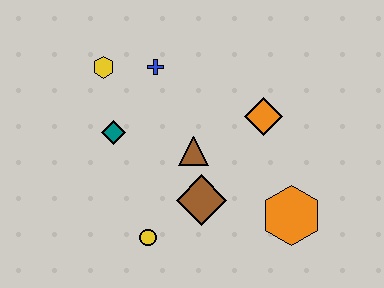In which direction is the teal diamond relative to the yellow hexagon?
The teal diamond is below the yellow hexagon.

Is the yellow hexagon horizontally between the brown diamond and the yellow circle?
No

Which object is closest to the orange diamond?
The brown triangle is closest to the orange diamond.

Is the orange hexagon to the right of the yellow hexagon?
Yes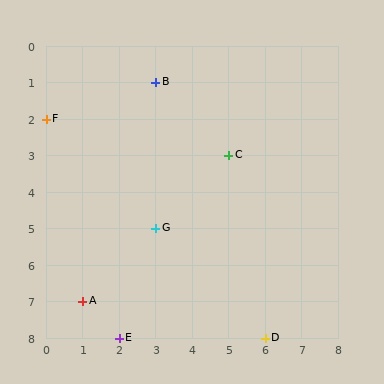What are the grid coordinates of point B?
Point B is at grid coordinates (3, 1).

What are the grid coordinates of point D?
Point D is at grid coordinates (6, 8).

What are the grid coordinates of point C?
Point C is at grid coordinates (5, 3).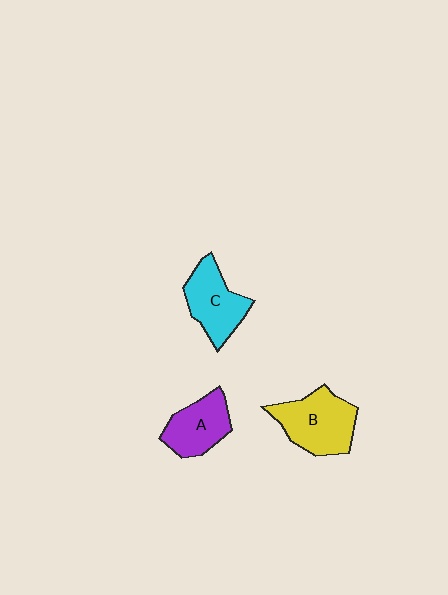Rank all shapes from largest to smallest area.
From largest to smallest: B (yellow), C (cyan), A (purple).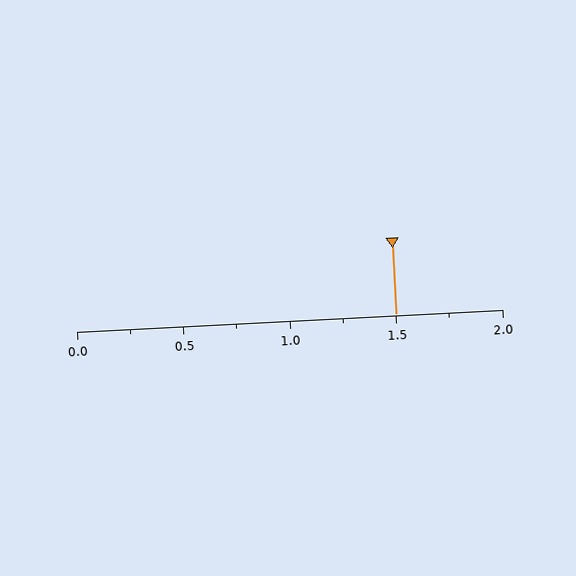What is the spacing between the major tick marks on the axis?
The major ticks are spaced 0.5 apart.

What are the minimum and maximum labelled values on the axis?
The axis runs from 0.0 to 2.0.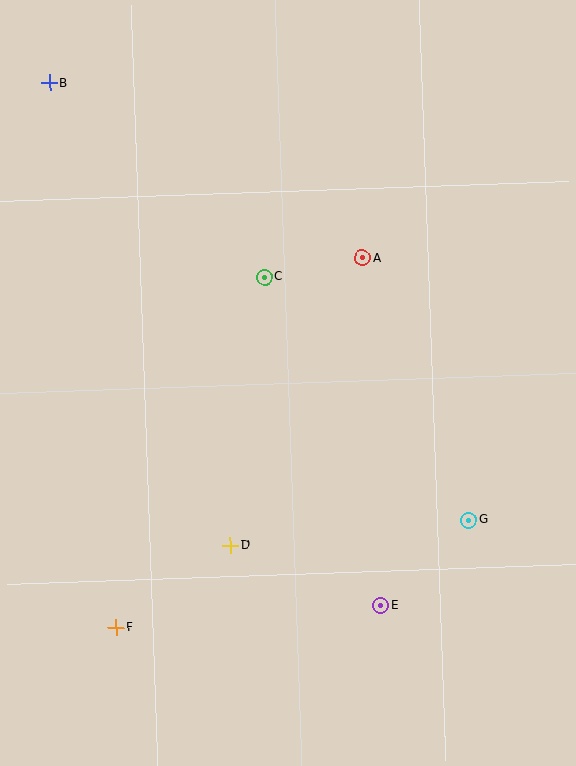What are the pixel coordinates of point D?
Point D is at (230, 545).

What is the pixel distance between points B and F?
The distance between B and F is 548 pixels.